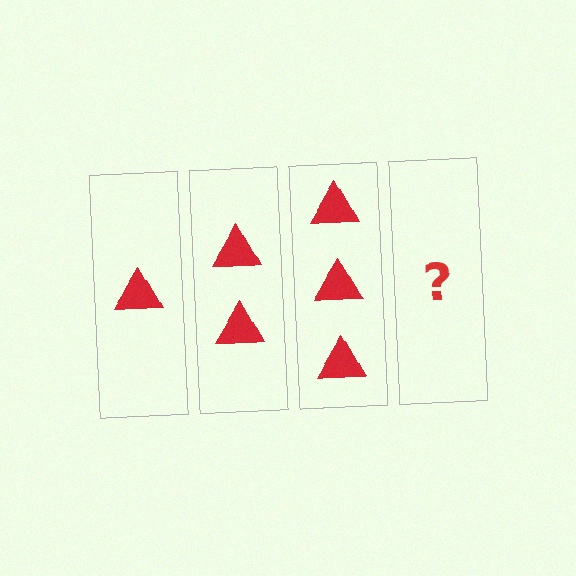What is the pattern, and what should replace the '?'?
The pattern is that each step adds one more triangle. The '?' should be 4 triangles.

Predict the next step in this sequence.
The next step is 4 triangles.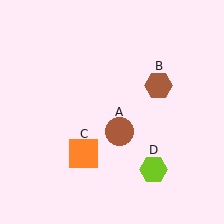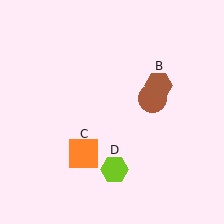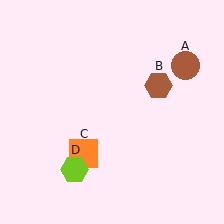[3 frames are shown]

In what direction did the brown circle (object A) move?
The brown circle (object A) moved up and to the right.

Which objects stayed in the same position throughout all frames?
Brown hexagon (object B) and orange square (object C) remained stationary.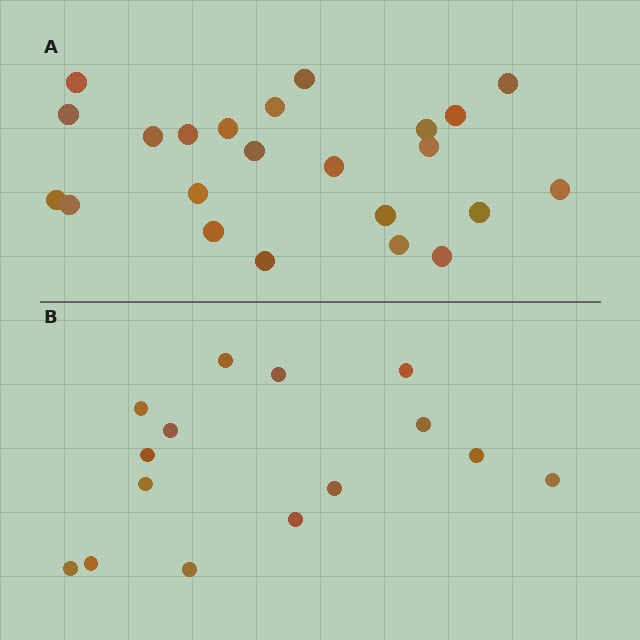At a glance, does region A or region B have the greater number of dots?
Region A (the top region) has more dots.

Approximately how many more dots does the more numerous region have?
Region A has roughly 8 or so more dots than region B.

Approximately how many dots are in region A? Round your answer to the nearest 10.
About 20 dots. (The exact count is 23, which rounds to 20.)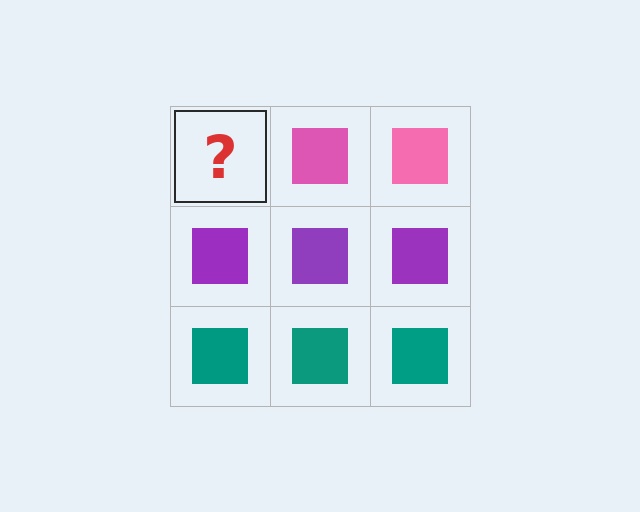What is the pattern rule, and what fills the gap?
The rule is that each row has a consistent color. The gap should be filled with a pink square.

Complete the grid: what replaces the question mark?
The question mark should be replaced with a pink square.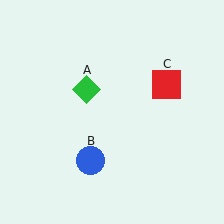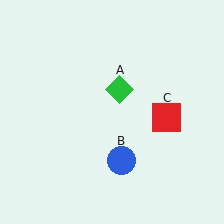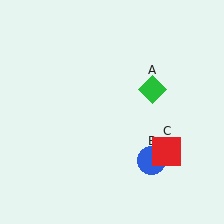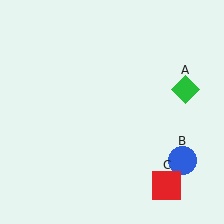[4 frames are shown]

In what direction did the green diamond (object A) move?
The green diamond (object A) moved right.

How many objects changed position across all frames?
3 objects changed position: green diamond (object A), blue circle (object B), red square (object C).